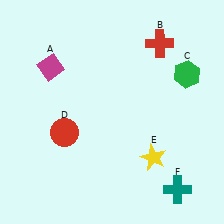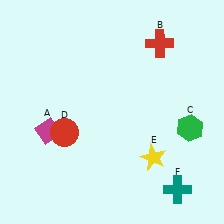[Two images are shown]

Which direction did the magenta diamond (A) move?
The magenta diamond (A) moved down.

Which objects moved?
The objects that moved are: the magenta diamond (A), the green hexagon (C).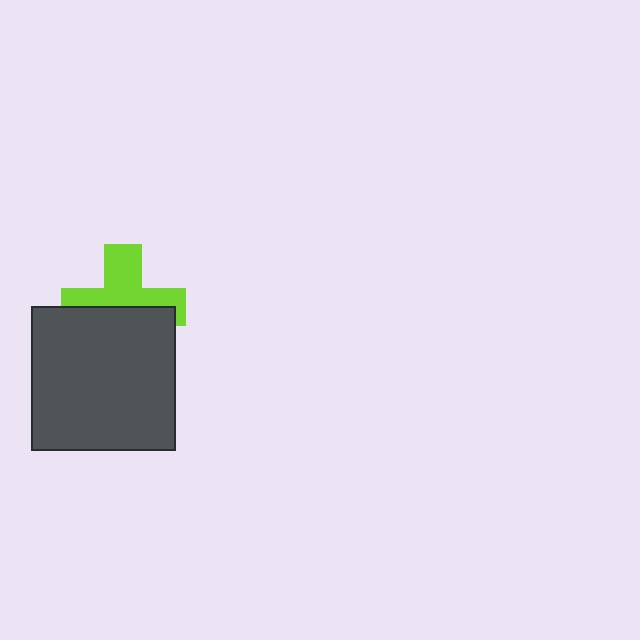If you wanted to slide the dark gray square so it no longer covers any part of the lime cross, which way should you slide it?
Slide it down — that is the most direct way to separate the two shapes.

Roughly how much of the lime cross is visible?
About half of it is visible (roughly 51%).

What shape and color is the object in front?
The object in front is a dark gray square.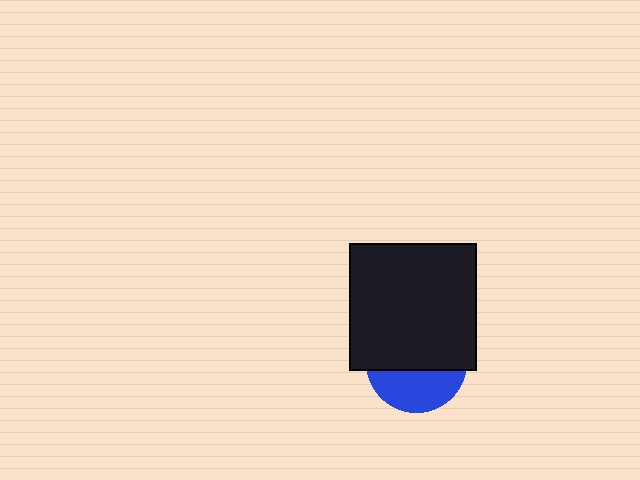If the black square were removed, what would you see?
You would see the complete blue circle.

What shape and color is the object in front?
The object in front is a black square.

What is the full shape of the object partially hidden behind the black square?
The partially hidden object is a blue circle.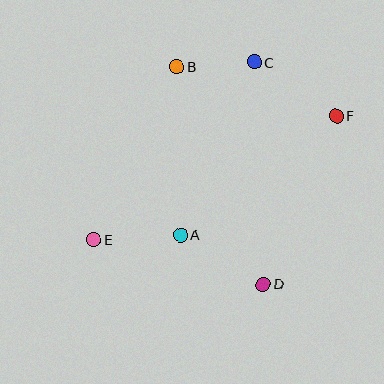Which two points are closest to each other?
Points B and C are closest to each other.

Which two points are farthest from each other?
Points E and F are farthest from each other.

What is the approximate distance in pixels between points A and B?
The distance between A and B is approximately 169 pixels.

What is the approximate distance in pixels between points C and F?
The distance between C and F is approximately 98 pixels.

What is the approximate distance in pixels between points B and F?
The distance between B and F is approximately 167 pixels.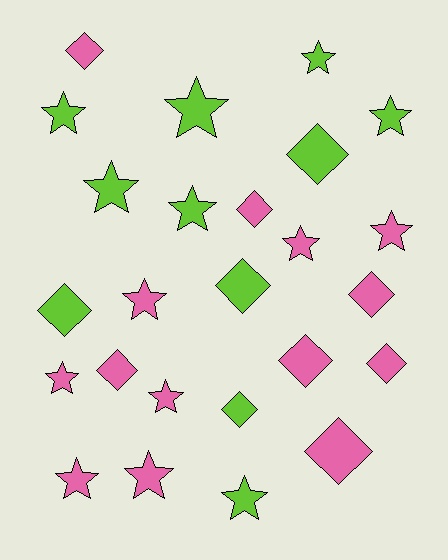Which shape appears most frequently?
Star, with 14 objects.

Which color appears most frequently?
Pink, with 14 objects.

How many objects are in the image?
There are 25 objects.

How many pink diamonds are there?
There are 7 pink diamonds.